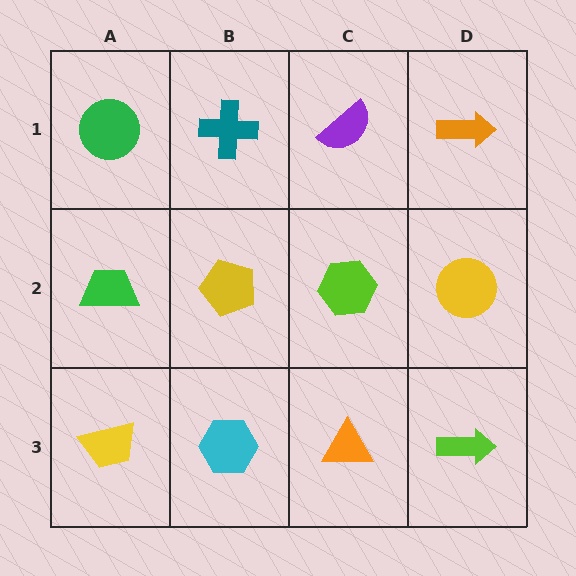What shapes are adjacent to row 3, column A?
A green trapezoid (row 2, column A), a cyan hexagon (row 3, column B).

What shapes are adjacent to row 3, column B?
A yellow pentagon (row 2, column B), a yellow trapezoid (row 3, column A), an orange triangle (row 3, column C).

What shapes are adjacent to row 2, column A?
A green circle (row 1, column A), a yellow trapezoid (row 3, column A), a yellow pentagon (row 2, column B).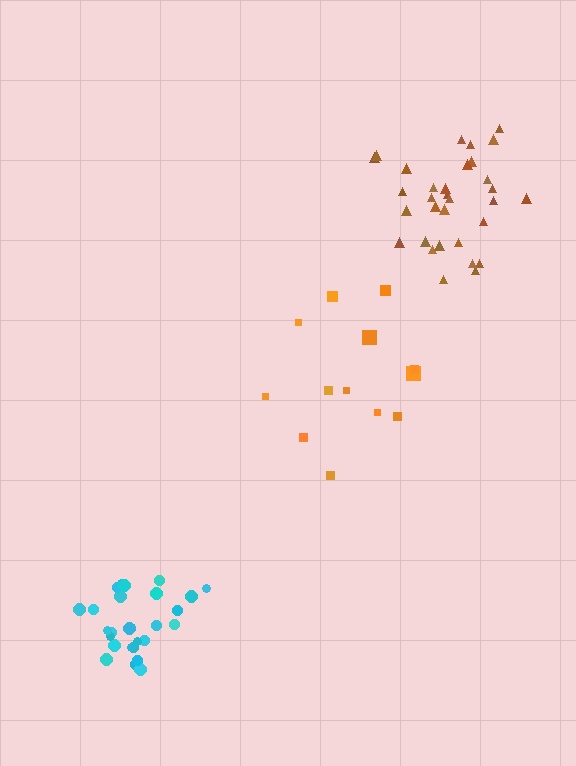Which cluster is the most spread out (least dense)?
Orange.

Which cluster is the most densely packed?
Cyan.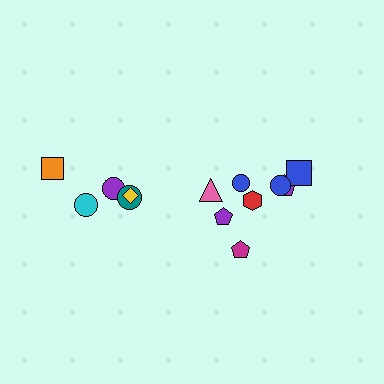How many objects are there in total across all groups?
There are 13 objects.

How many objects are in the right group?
There are 8 objects.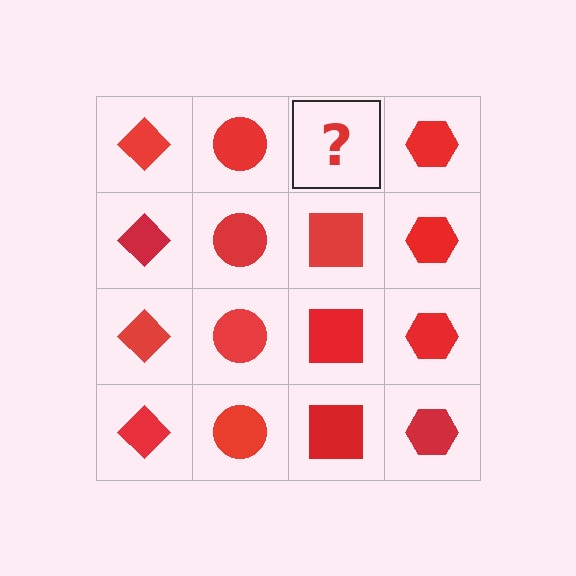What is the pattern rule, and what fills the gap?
The rule is that each column has a consistent shape. The gap should be filled with a red square.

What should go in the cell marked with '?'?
The missing cell should contain a red square.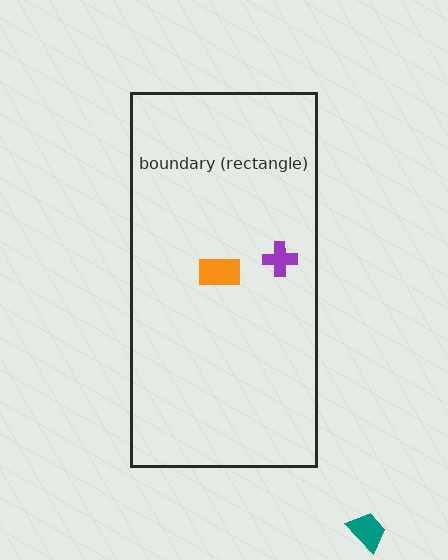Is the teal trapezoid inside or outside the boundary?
Outside.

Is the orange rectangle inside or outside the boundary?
Inside.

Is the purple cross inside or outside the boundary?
Inside.